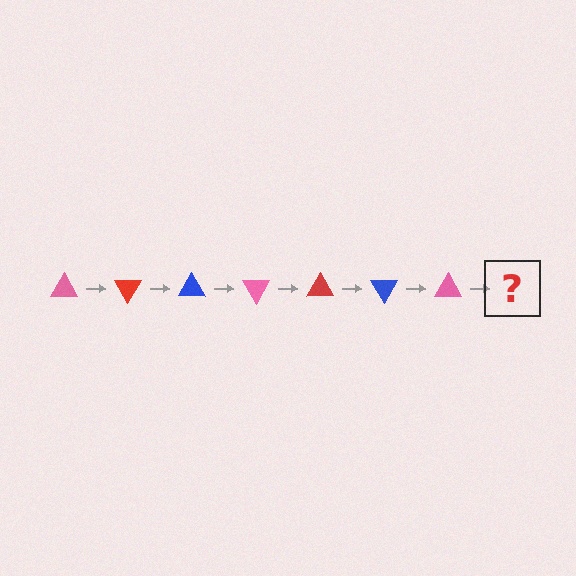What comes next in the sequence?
The next element should be a red triangle, rotated 420 degrees from the start.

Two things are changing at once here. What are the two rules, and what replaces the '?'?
The two rules are that it rotates 60 degrees each step and the color cycles through pink, red, and blue. The '?' should be a red triangle, rotated 420 degrees from the start.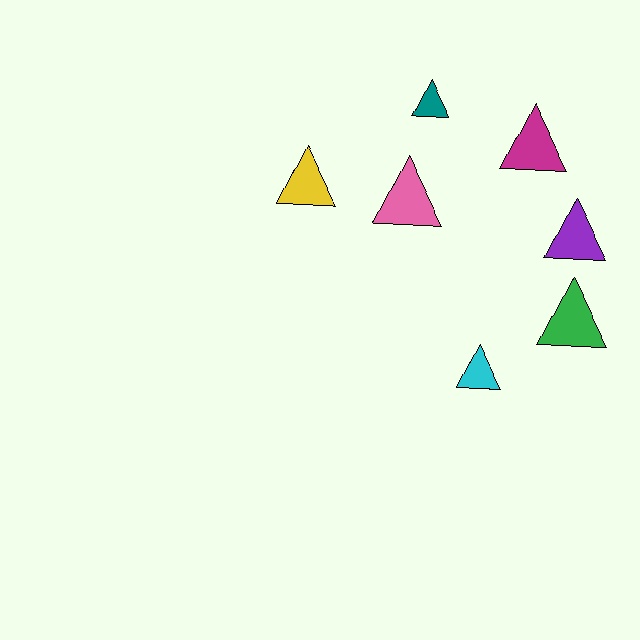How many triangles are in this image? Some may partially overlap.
There are 7 triangles.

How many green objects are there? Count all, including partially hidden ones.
There is 1 green object.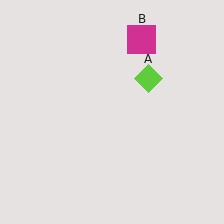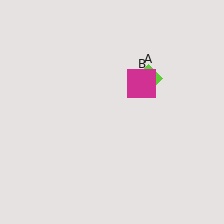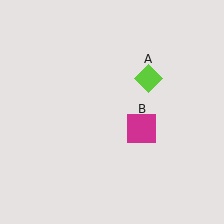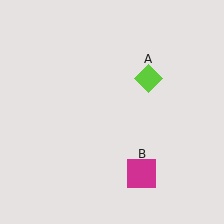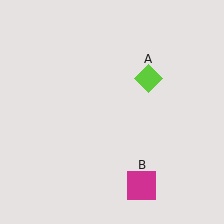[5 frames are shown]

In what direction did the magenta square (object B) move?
The magenta square (object B) moved down.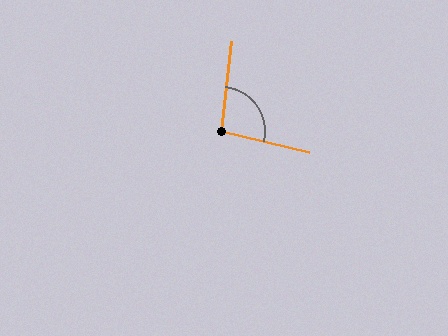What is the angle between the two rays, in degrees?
Approximately 97 degrees.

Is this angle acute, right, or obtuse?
It is obtuse.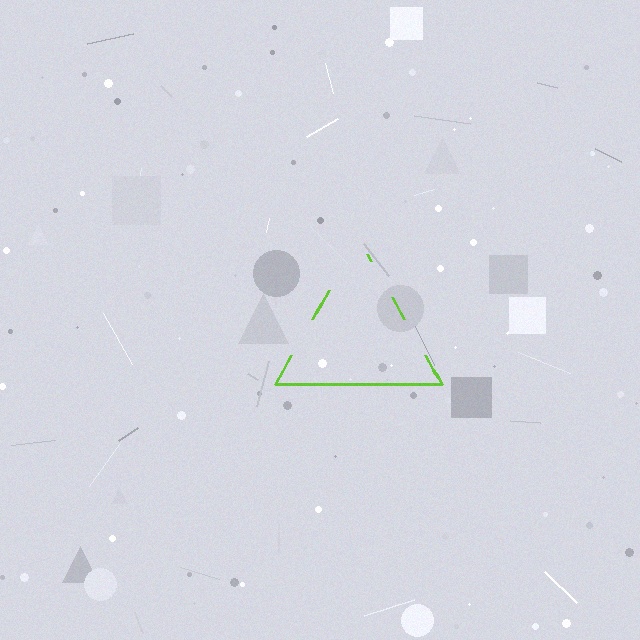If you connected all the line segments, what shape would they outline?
They would outline a triangle.